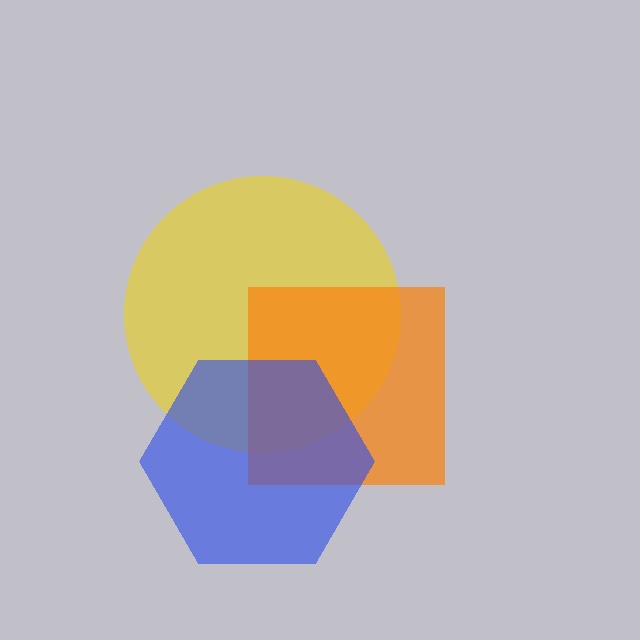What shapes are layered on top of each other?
The layered shapes are: a yellow circle, an orange square, a blue hexagon.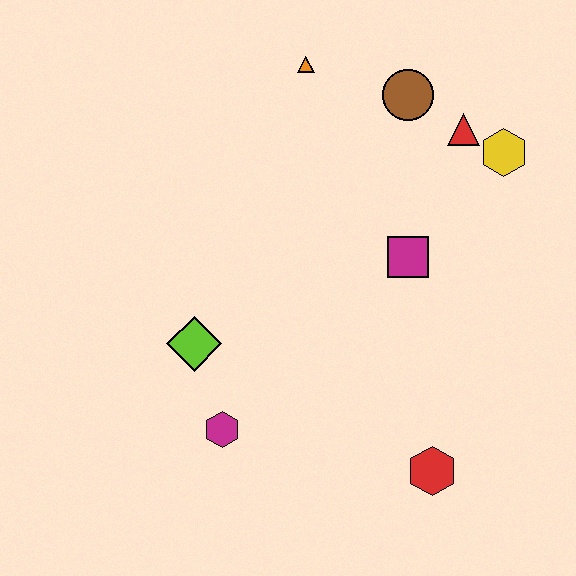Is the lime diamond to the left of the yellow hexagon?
Yes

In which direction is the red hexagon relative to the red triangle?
The red hexagon is below the red triangle.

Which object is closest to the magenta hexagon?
The lime diamond is closest to the magenta hexagon.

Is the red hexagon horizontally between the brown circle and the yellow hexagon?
Yes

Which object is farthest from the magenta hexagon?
The yellow hexagon is farthest from the magenta hexagon.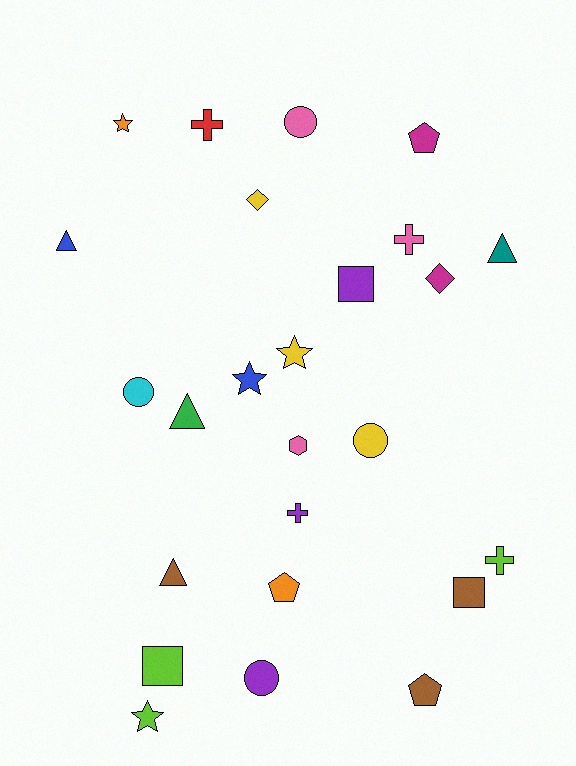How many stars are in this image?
There are 4 stars.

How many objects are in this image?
There are 25 objects.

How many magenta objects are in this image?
There are 2 magenta objects.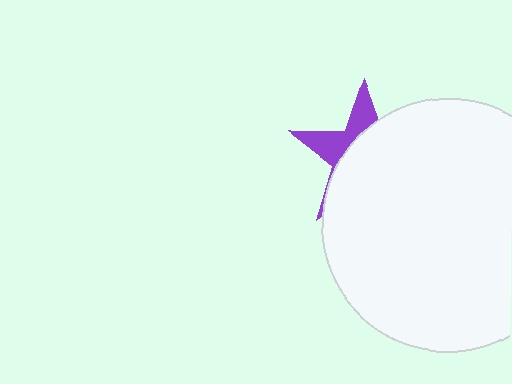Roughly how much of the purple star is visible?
A small part of it is visible (roughly 32%).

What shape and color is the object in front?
The object in front is a white circle.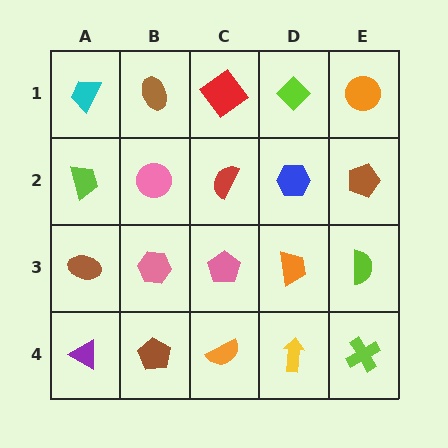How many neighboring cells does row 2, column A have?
3.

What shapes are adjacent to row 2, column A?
A cyan trapezoid (row 1, column A), a brown ellipse (row 3, column A), a pink circle (row 2, column B).